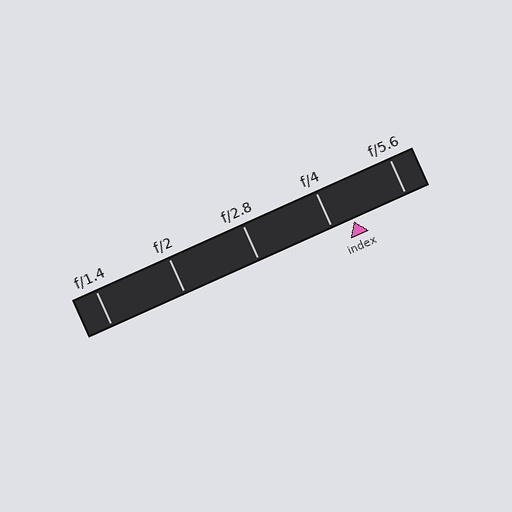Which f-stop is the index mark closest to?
The index mark is closest to f/4.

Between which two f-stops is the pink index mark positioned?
The index mark is between f/4 and f/5.6.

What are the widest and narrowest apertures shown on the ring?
The widest aperture shown is f/1.4 and the narrowest is f/5.6.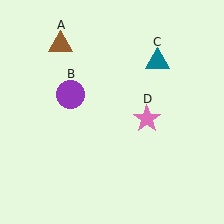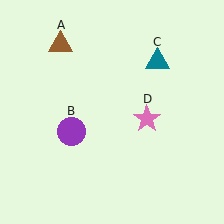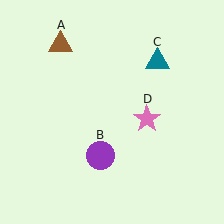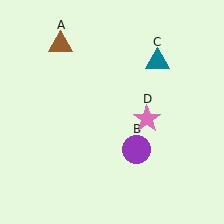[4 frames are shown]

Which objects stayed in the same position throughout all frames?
Brown triangle (object A) and teal triangle (object C) and pink star (object D) remained stationary.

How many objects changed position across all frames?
1 object changed position: purple circle (object B).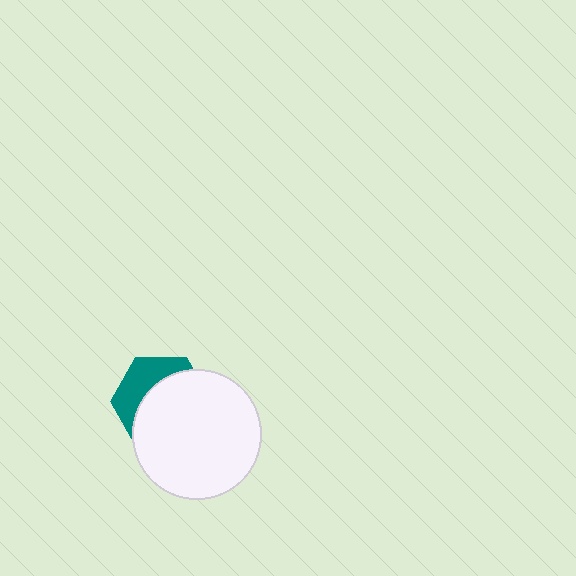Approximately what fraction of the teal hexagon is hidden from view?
Roughly 64% of the teal hexagon is hidden behind the white circle.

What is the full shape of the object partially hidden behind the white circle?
The partially hidden object is a teal hexagon.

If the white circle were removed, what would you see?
You would see the complete teal hexagon.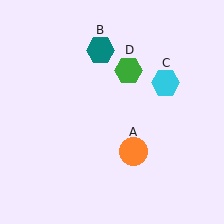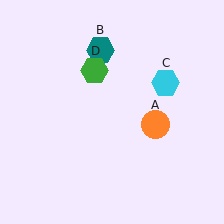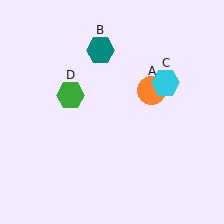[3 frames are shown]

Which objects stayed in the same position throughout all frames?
Teal hexagon (object B) and cyan hexagon (object C) remained stationary.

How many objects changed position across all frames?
2 objects changed position: orange circle (object A), green hexagon (object D).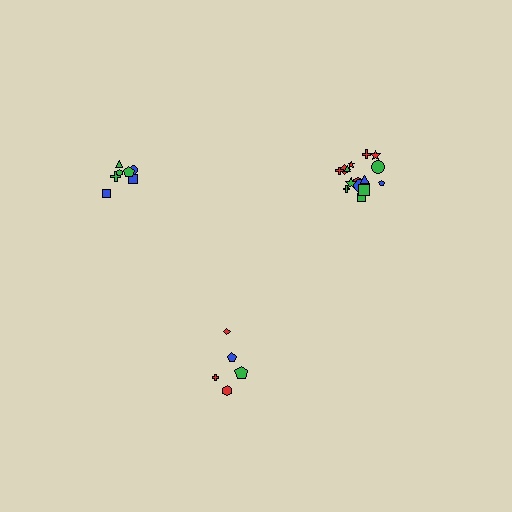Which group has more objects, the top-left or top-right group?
The top-right group.